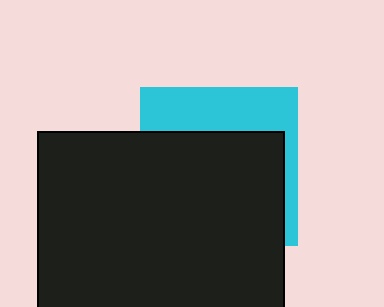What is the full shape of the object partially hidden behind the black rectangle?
The partially hidden object is a cyan square.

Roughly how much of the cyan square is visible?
A small part of it is visible (roughly 33%).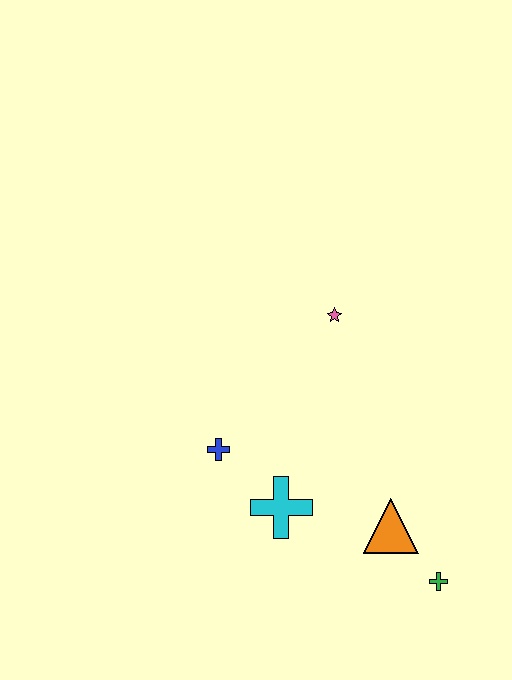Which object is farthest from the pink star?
The green cross is farthest from the pink star.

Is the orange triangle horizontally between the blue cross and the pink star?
No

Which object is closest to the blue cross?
The cyan cross is closest to the blue cross.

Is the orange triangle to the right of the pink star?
Yes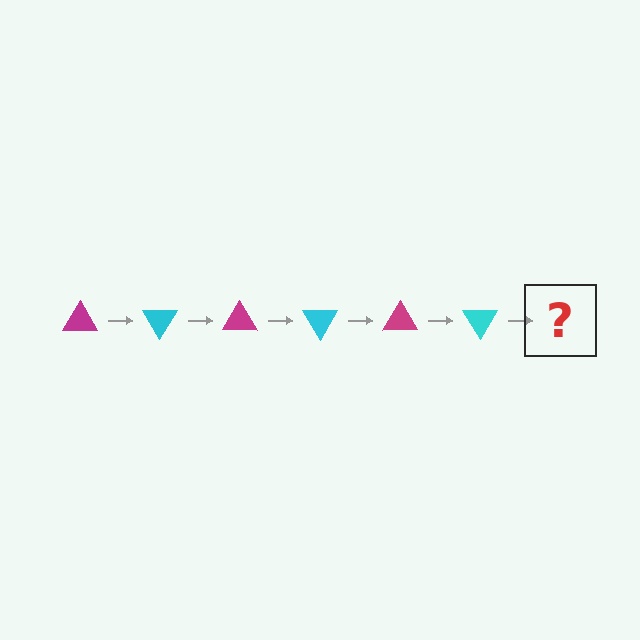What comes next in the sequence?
The next element should be a magenta triangle, rotated 360 degrees from the start.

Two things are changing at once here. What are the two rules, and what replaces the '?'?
The two rules are that it rotates 60 degrees each step and the color cycles through magenta and cyan. The '?' should be a magenta triangle, rotated 360 degrees from the start.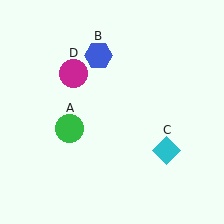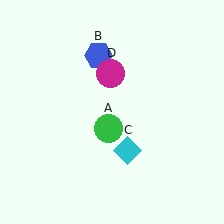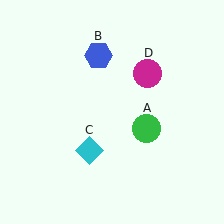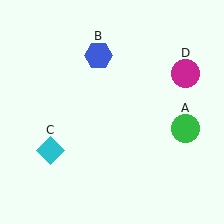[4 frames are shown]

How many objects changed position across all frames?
3 objects changed position: green circle (object A), cyan diamond (object C), magenta circle (object D).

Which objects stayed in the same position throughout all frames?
Blue hexagon (object B) remained stationary.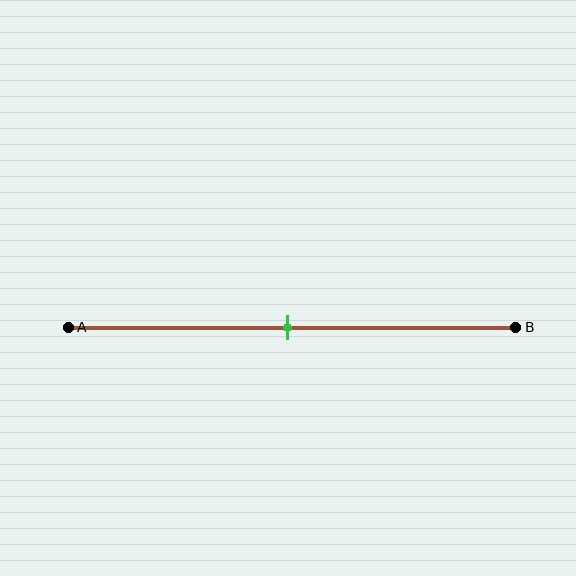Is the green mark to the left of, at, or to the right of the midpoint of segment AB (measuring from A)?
The green mark is approximately at the midpoint of segment AB.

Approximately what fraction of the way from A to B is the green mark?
The green mark is approximately 50% of the way from A to B.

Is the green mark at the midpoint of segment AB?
Yes, the mark is approximately at the midpoint.